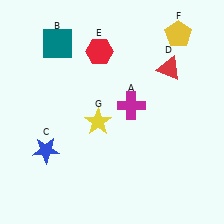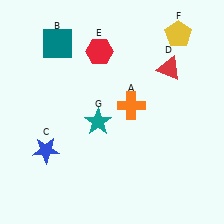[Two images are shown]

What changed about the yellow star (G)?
In Image 1, G is yellow. In Image 2, it changed to teal.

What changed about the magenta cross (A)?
In Image 1, A is magenta. In Image 2, it changed to orange.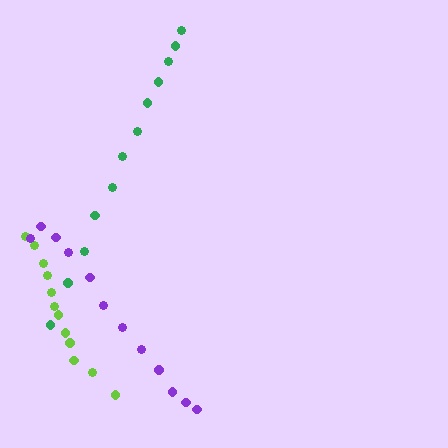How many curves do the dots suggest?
There are 3 distinct paths.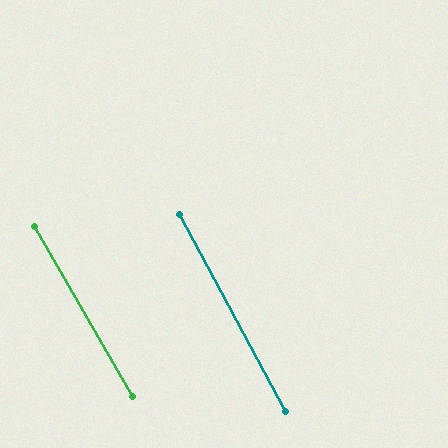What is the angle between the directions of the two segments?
Approximately 2 degrees.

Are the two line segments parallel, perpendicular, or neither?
Parallel — their directions differ by only 1.6°.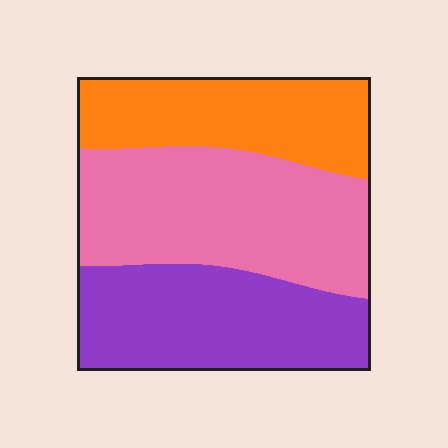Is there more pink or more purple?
Pink.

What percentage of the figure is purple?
Purple takes up between a quarter and a half of the figure.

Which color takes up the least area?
Orange, at roughly 25%.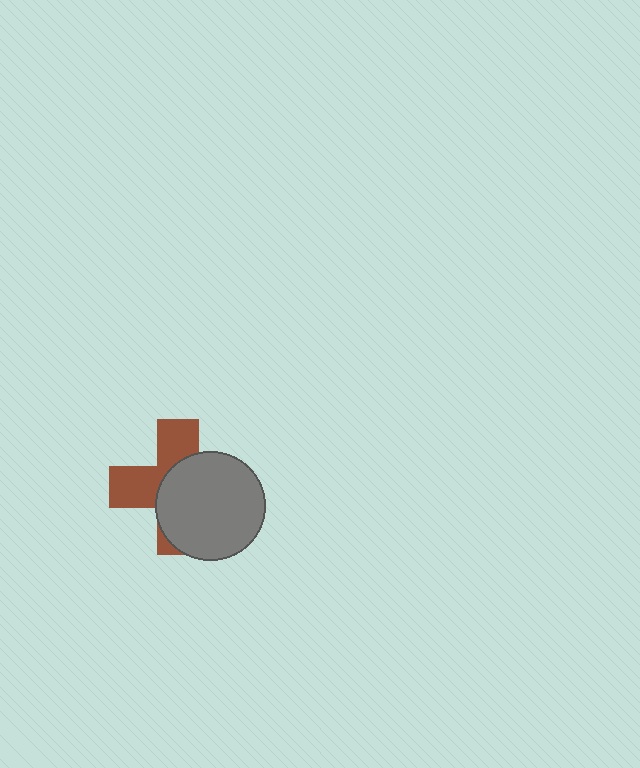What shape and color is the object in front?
The object in front is a gray circle.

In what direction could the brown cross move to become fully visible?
The brown cross could move toward the upper-left. That would shift it out from behind the gray circle entirely.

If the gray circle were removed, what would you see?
You would see the complete brown cross.